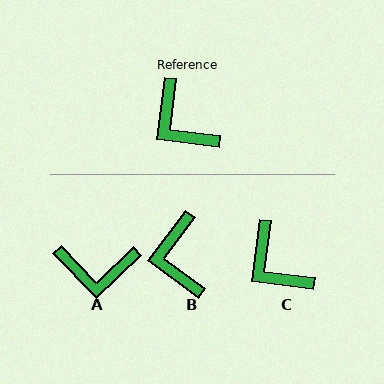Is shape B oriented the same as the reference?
No, it is off by about 29 degrees.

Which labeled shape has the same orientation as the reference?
C.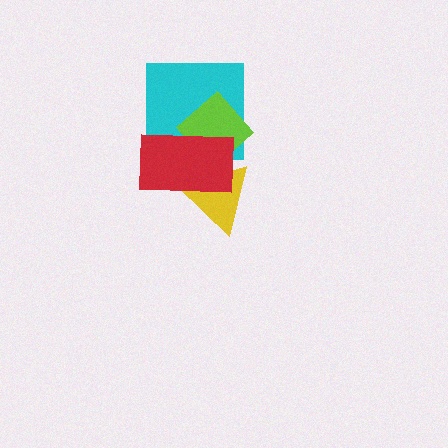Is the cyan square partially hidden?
Yes, it is partially covered by another shape.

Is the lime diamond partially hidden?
Yes, it is partially covered by another shape.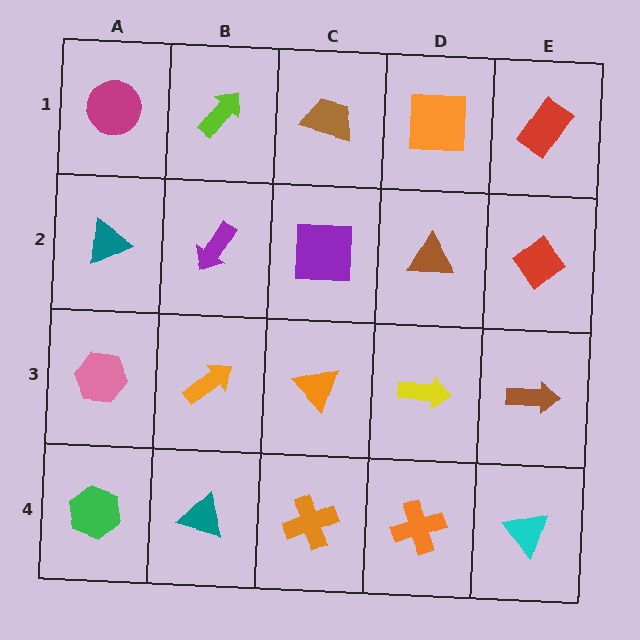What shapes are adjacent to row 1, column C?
A purple square (row 2, column C), a lime arrow (row 1, column B), an orange square (row 1, column D).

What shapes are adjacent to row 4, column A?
A pink hexagon (row 3, column A), a teal triangle (row 4, column B).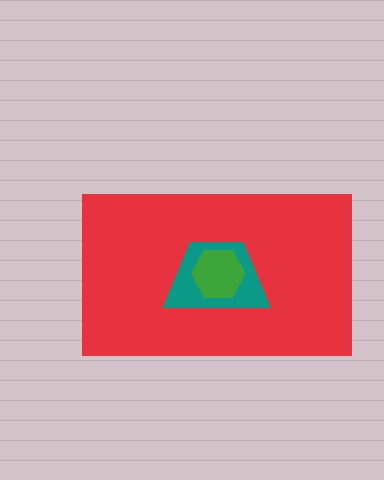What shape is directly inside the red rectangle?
The teal trapezoid.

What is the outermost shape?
The red rectangle.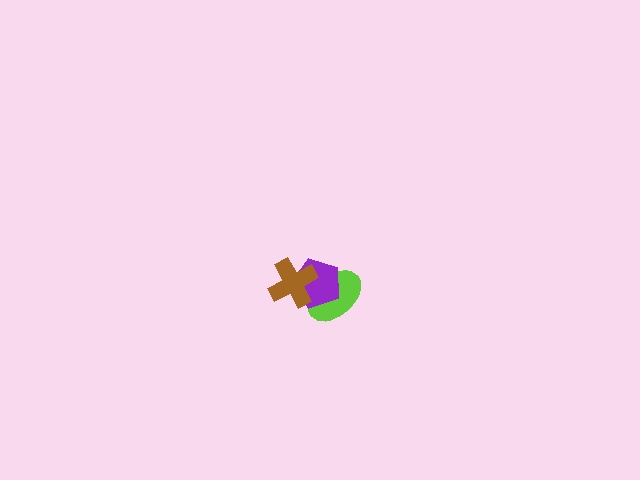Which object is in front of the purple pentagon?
The brown cross is in front of the purple pentagon.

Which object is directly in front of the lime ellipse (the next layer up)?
The purple pentagon is directly in front of the lime ellipse.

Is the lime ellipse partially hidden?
Yes, it is partially covered by another shape.